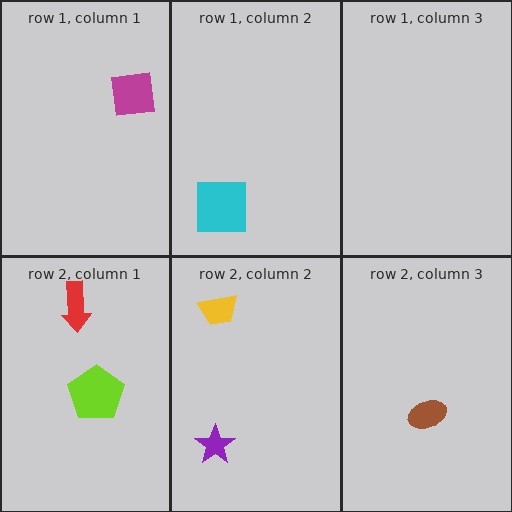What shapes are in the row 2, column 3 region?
The brown ellipse.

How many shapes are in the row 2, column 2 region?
2.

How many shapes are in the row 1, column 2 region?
1.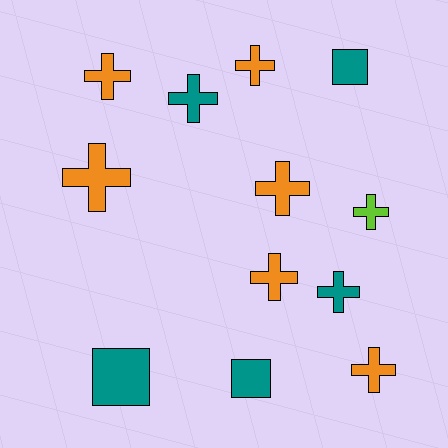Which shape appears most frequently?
Cross, with 9 objects.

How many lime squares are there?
There are no lime squares.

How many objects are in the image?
There are 12 objects.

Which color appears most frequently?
Orange, with 6 objects.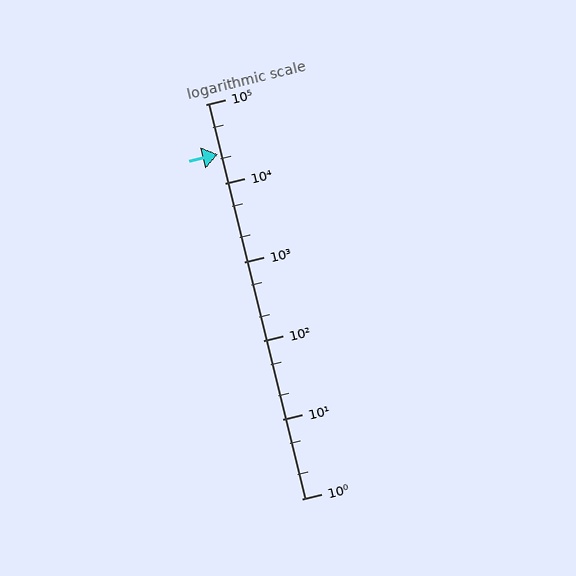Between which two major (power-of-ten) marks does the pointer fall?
The pointer is between 10000 and 100000.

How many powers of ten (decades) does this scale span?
The scale spans 5 decades, from 1 to 100000.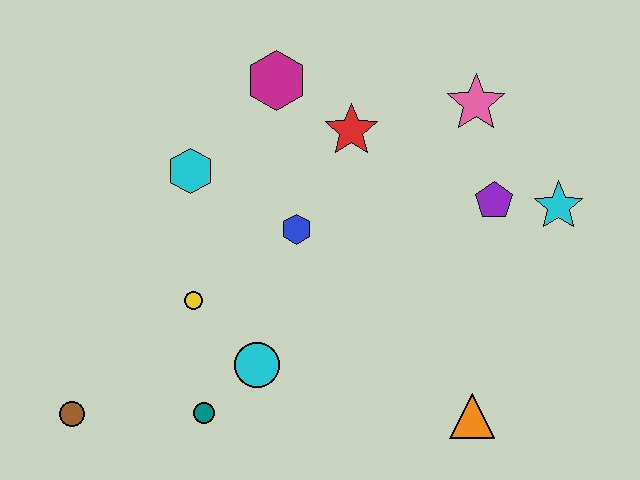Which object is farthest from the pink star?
The brown circle is farthest from the pink star.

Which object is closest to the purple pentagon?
The cyan star is closest to the purple pentagon.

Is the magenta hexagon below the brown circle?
No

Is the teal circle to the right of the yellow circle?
Yes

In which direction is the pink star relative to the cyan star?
The pink star is above the cyan star.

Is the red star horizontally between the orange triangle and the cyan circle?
Yes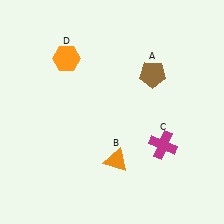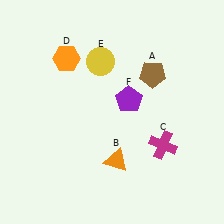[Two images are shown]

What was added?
A yellow circle (E), a purple pentagon (F) were added in Image 2.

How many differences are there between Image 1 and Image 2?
There are 2 differences between the two images.